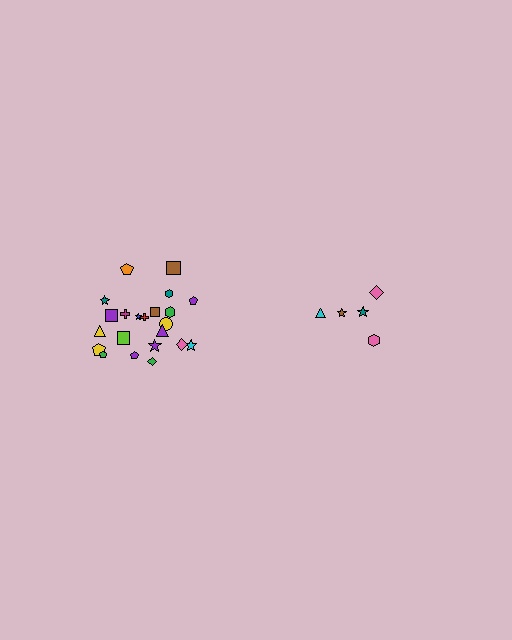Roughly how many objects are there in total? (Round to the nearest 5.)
Roughly 25 objects in total.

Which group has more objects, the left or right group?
The left group.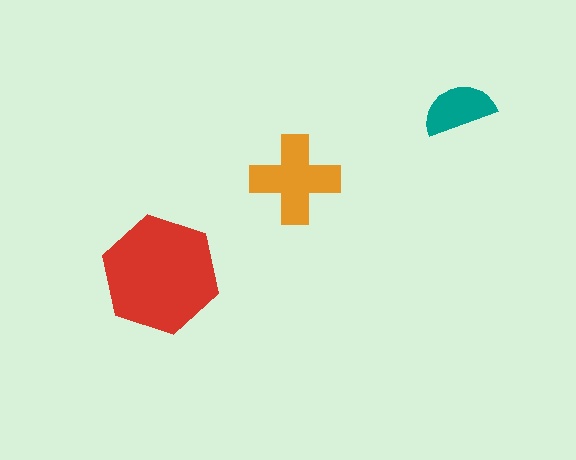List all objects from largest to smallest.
The red hexagon, the orange cross, the teal semicircle.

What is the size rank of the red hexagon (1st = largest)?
1st.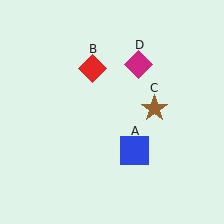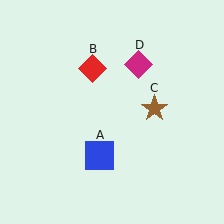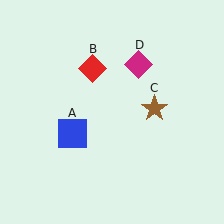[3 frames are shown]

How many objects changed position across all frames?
1 object changed position: blue square (object A).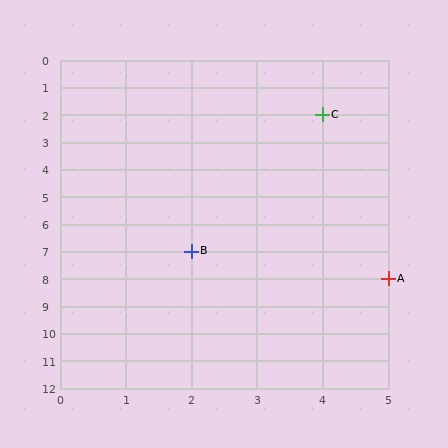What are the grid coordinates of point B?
Point B is at grid coordinates (2, 7).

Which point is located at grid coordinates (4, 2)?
Point C is at (4, 2).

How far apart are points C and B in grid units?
Points C and B are 2 columns and 5 rows apart (about 5.4 grid units diagonally).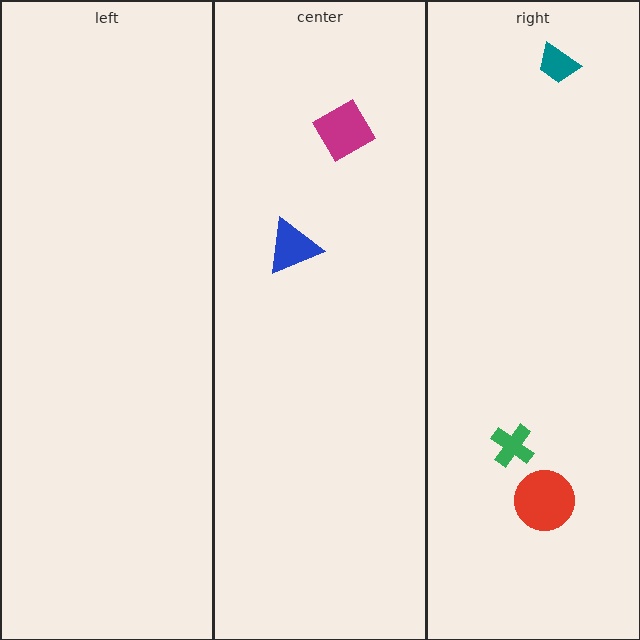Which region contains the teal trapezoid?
The right region.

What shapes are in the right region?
The green cross, the red circle, the teal trapezoid.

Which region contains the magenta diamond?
The center region.